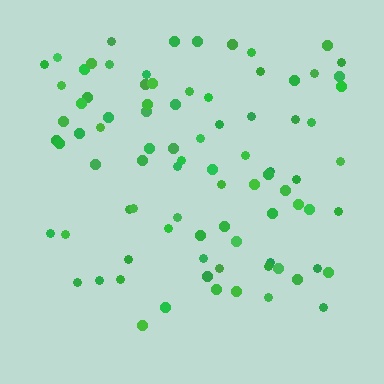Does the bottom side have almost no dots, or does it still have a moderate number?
Still a moderate number, just noticeably fewer than the top.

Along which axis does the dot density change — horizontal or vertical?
Vertical.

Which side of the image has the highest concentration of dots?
The top.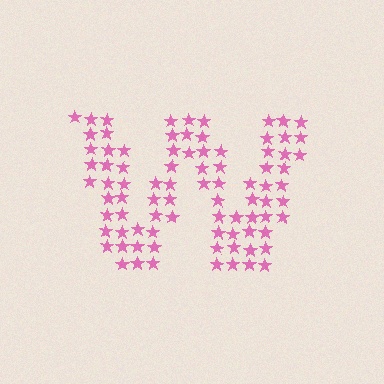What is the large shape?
The large shape is the letter W.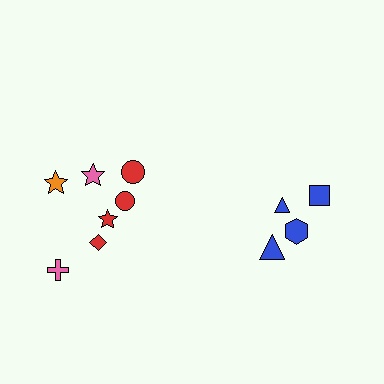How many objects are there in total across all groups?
There are 11 objects.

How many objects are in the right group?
There are 4 objects.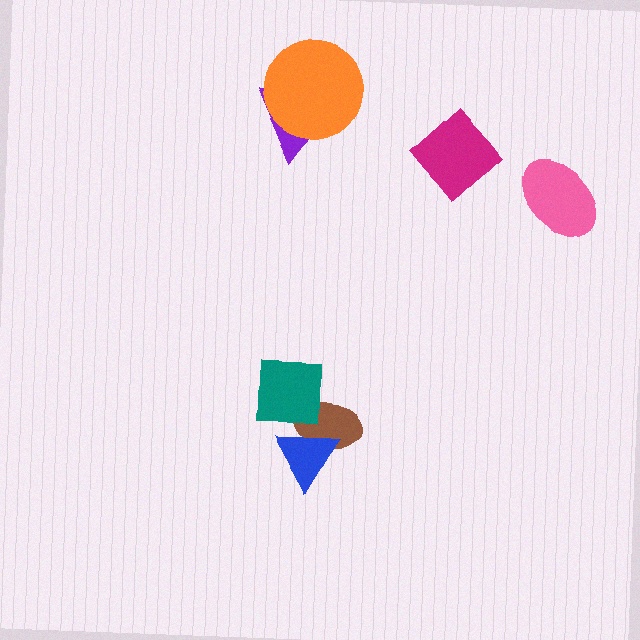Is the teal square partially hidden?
Yes, it is partially covered by another shape.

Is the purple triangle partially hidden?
Yes, it is partially covered by another shape.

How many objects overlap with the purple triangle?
1 object overlaps with the purple triangle.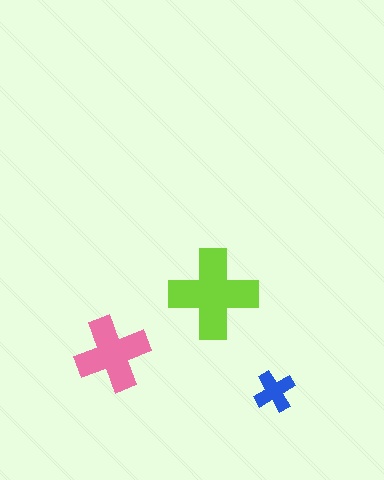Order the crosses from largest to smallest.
the lime one, the pink one, the blue one.